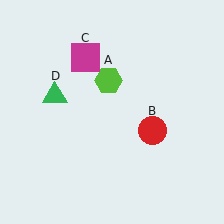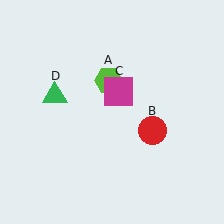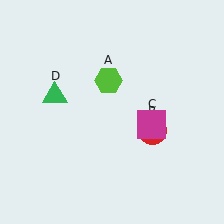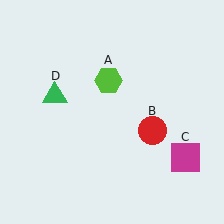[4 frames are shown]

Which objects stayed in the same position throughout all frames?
Lime hexagon (object A) and red circle (object B) and green triangle (object D) remained stationary.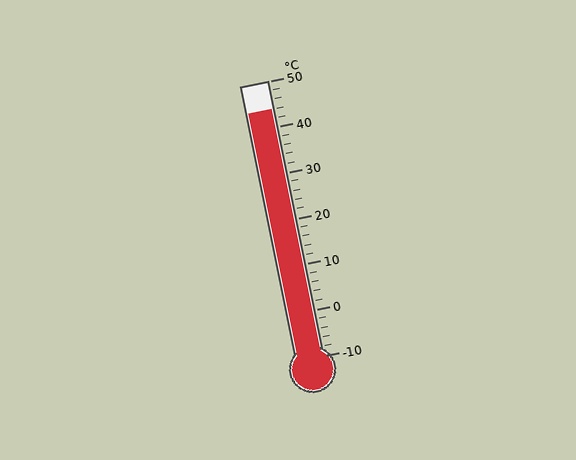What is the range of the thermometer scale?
The thermometer scale ranges from -10°C to 50°C.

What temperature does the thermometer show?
The thermometer shows approximately 44°C.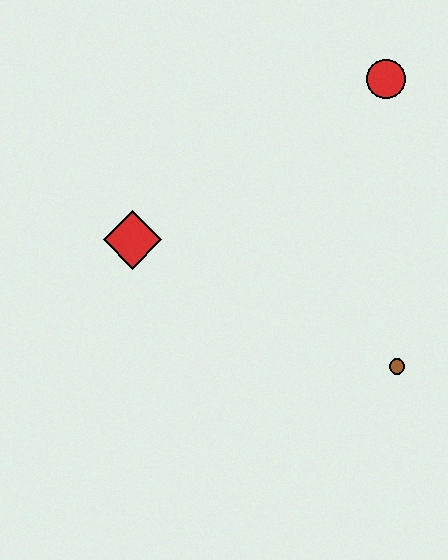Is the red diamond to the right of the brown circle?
No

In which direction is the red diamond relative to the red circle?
The red diamond is to the left of the red circle.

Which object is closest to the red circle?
The brown circle is closest to the red circle.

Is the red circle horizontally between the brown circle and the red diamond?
Yes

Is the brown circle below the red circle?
Yes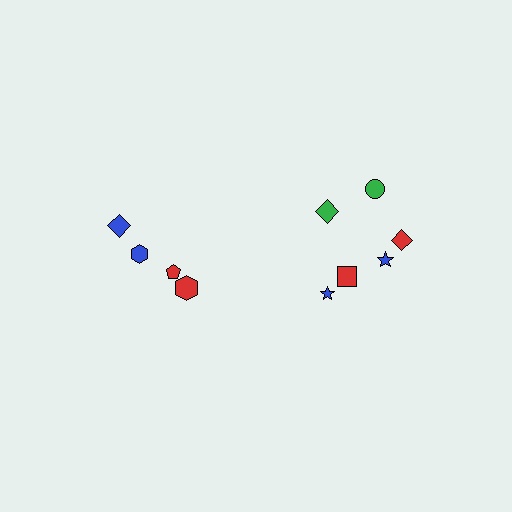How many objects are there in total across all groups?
There are 10 objects.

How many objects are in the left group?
There are 4 objects.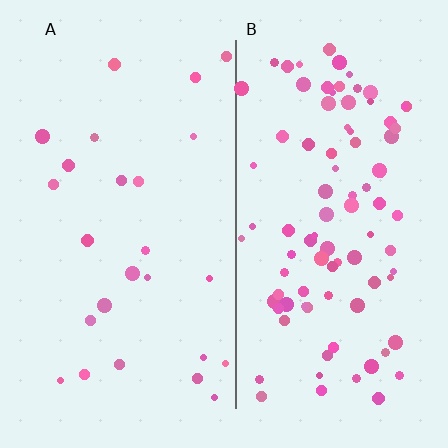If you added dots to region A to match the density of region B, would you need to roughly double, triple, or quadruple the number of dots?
Approximately quadruple.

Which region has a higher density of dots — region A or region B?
B (the right).